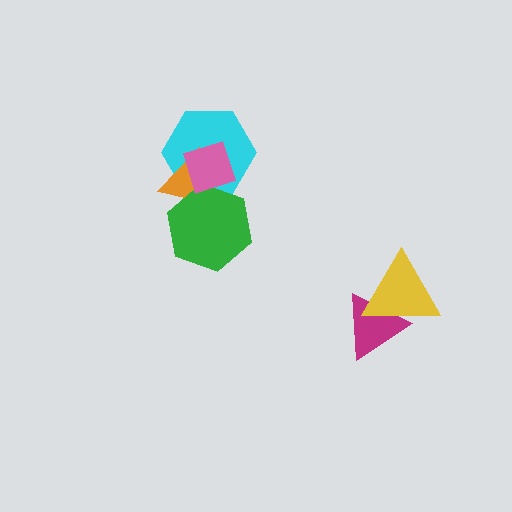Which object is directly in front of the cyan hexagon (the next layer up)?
The orange triangle is directly in front of the cyan hexagon.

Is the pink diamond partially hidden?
No, no other shape covers it.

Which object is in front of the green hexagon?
The pink diamond is in front of the green hexagon.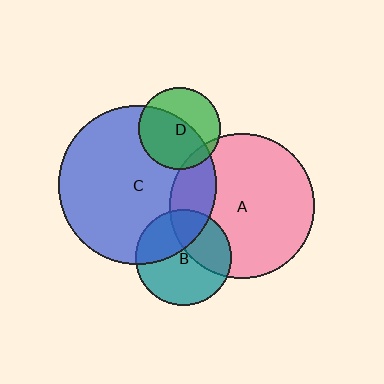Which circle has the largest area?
Circle C (blue).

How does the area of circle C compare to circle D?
Approximately 3.7 times.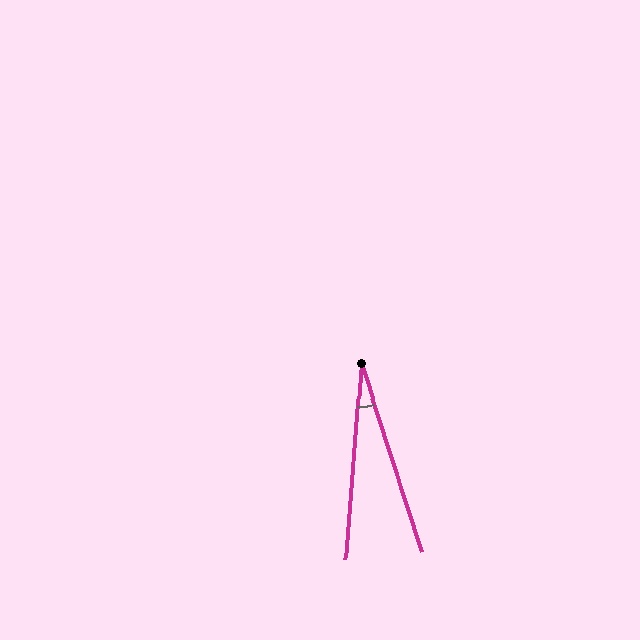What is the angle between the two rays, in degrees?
Approximately 22 degrees.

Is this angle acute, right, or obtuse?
It is acute.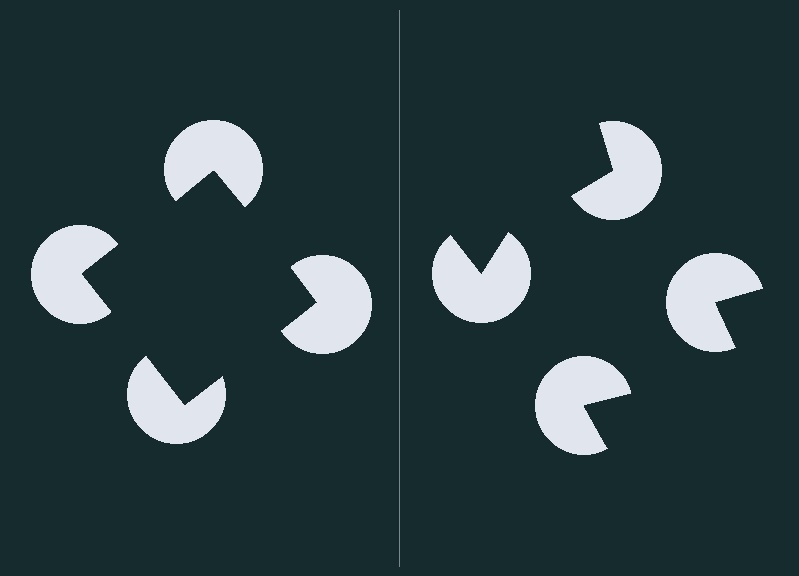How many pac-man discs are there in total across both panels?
8 — 4 on each side.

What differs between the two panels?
The pac-man discs are positioned identically on both sides; only the wedge orientations differ. On the left they align to a square; on the right they are misaligned.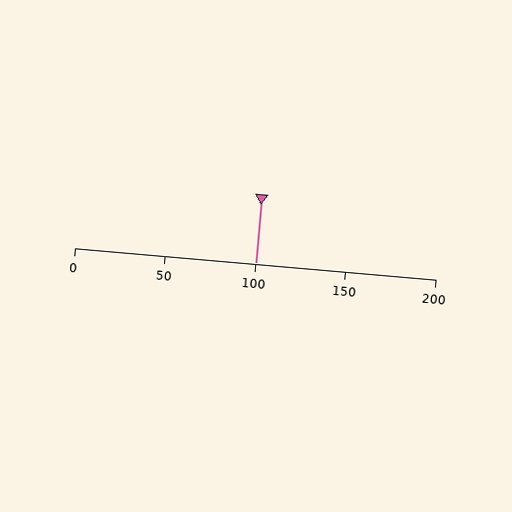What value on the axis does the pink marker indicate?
The marker indicates approximately 100.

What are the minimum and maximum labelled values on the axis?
The axis runs from 0 to 200.